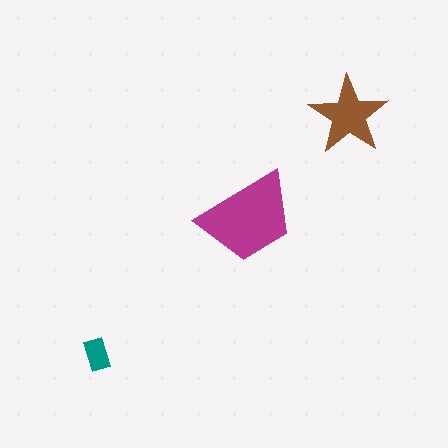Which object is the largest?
The magenta trapezoid.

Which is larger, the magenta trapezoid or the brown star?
The magenta trapezoid.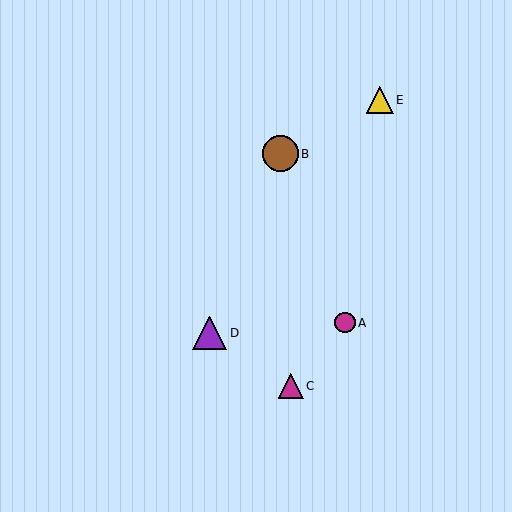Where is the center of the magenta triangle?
The center of the magenta triangle is at (291, 386).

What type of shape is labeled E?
Shape E is a yellow triangle.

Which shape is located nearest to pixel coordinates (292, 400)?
The magenta triangle (labeled C) at (291, 386) is nearest to that location.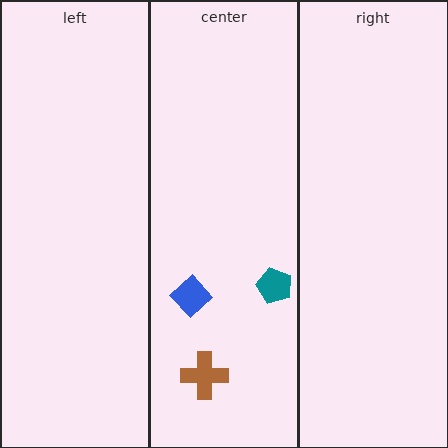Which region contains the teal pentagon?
The center region.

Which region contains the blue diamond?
The center region.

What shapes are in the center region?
The brown cross, the blue diamond, the teal pentagon.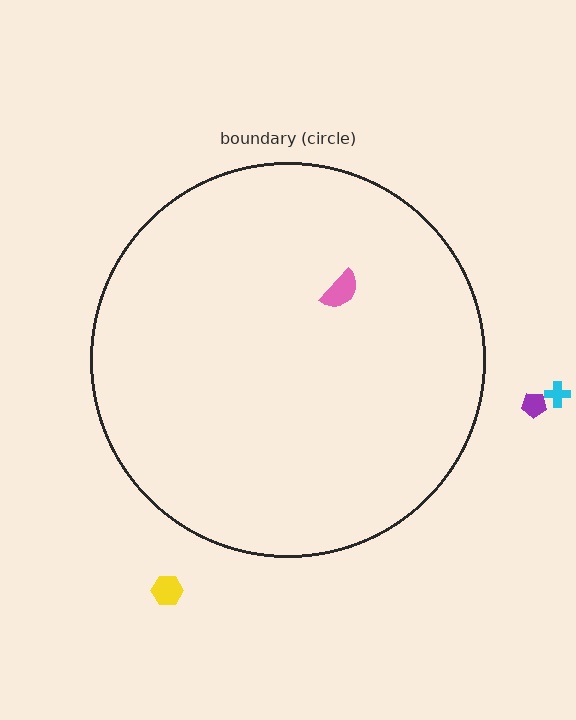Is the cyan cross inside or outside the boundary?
Outside.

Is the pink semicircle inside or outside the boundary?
Inside.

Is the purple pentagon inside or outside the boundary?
Outside.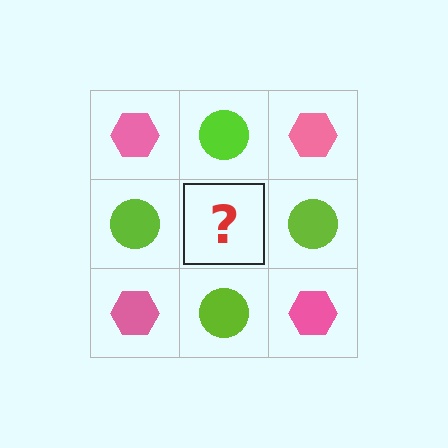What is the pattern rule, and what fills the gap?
The rule is that it alternates pink hexagon and lime circle in a checkerboard pattern. The gap should be filled with a pink hexagon.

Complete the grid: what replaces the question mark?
The question mark should be replaced with a pink hexagon.